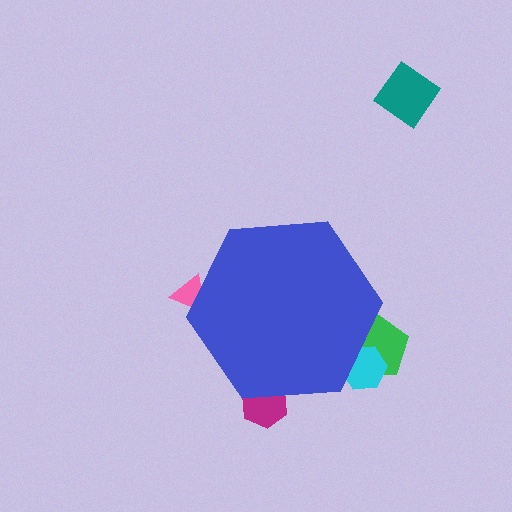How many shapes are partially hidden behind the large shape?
4 shapes are partially hidden.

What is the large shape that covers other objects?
A blue hexagon.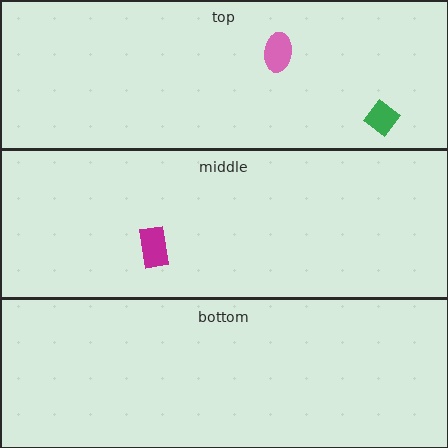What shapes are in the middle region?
The magenta rectangle.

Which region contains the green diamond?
The top region.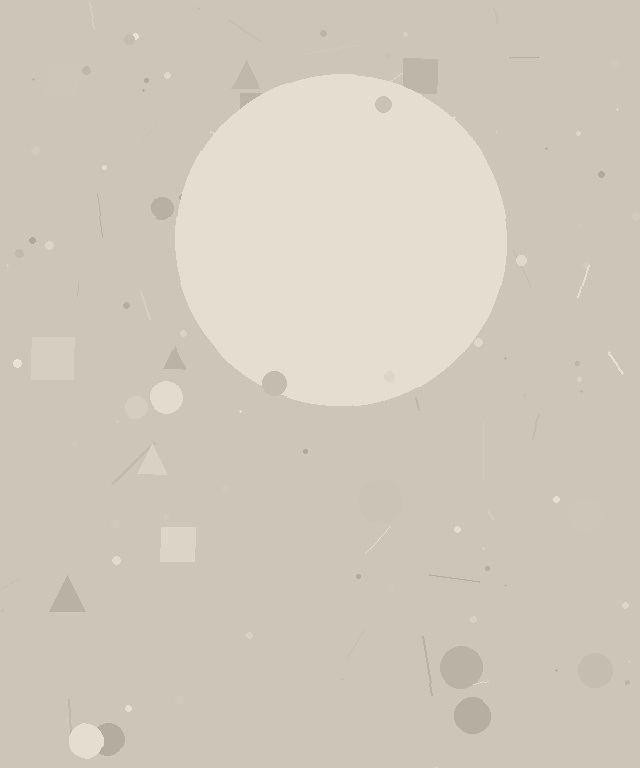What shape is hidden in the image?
A circle is hidden in the image.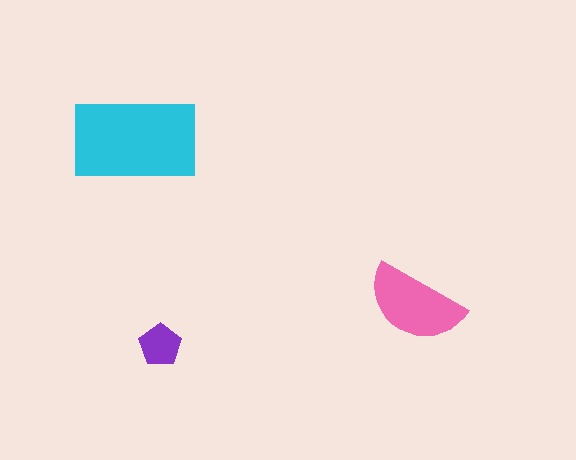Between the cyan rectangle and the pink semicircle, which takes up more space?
The cyan rectangle.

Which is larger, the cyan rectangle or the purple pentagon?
The cyan rectangle.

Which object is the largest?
The cyan rectangle.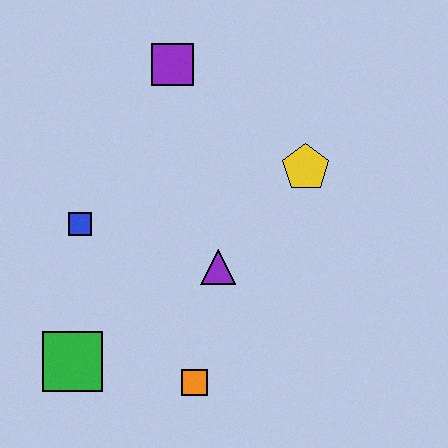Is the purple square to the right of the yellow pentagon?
No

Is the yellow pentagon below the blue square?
No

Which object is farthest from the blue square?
The yellow pentagon is farthest from the blue square.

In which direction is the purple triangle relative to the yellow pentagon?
The purple triangle is below the yellow pentagon.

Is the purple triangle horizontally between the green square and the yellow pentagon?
Yes